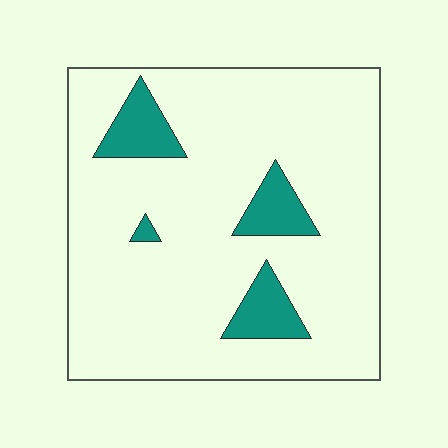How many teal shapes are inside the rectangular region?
4.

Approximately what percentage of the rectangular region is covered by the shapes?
Approximately 10%.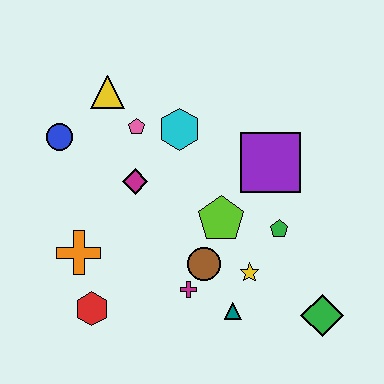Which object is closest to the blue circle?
The yellow triangle is closest to the blue circle.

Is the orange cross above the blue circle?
No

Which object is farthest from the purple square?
The red hexagon is farthest from the purple square.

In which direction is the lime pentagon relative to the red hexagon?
The lime pentagon is to the right of the red hexagon.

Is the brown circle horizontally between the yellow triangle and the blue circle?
No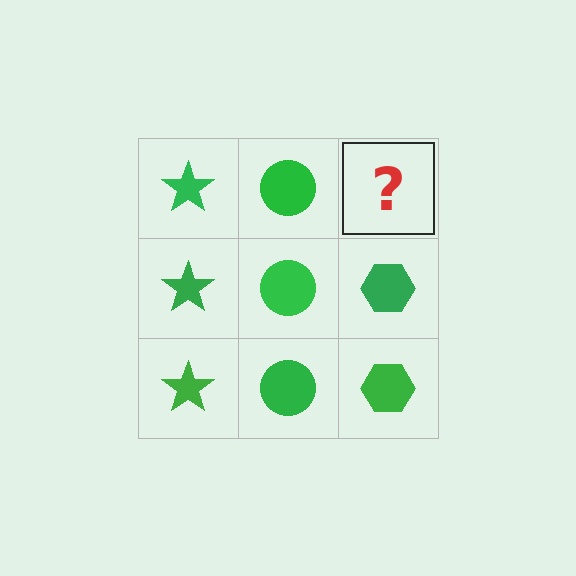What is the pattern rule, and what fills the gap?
The rule is that each column has a consistent shape. The gap should be filled with a green hexagon.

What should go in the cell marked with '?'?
The missing cell should contain a green hexagon.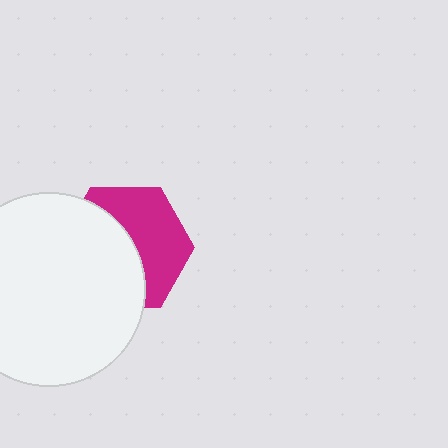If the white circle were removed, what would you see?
You would see the complete magenta hexagon.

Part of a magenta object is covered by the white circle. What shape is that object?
It is a hexagon.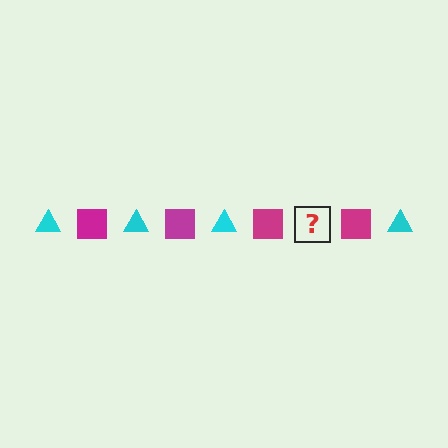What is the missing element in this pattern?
The missing element is a cyan triangle.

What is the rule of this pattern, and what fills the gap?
The rule is that the pattern alternates between cyan triangle and magenta square. The gap should be filled with a cyan triangle.